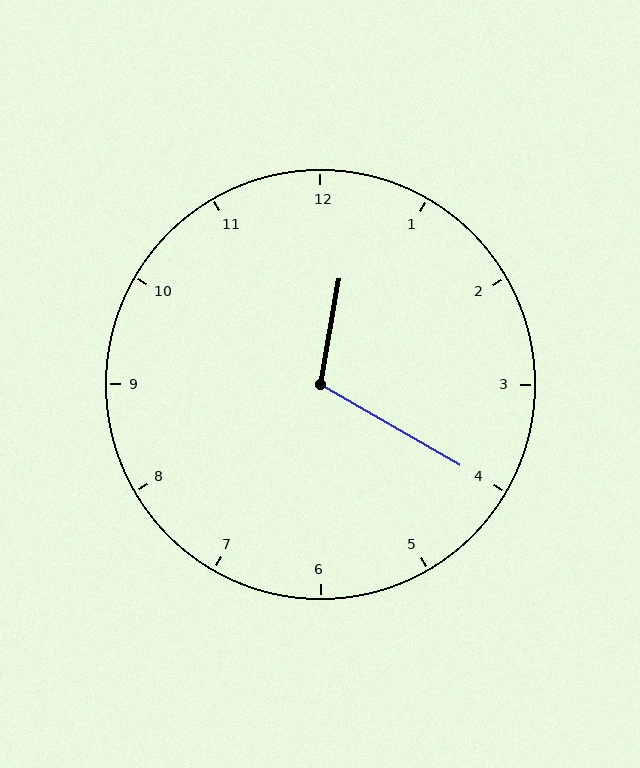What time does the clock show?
12:20.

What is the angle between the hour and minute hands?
Approximately 110 degrees.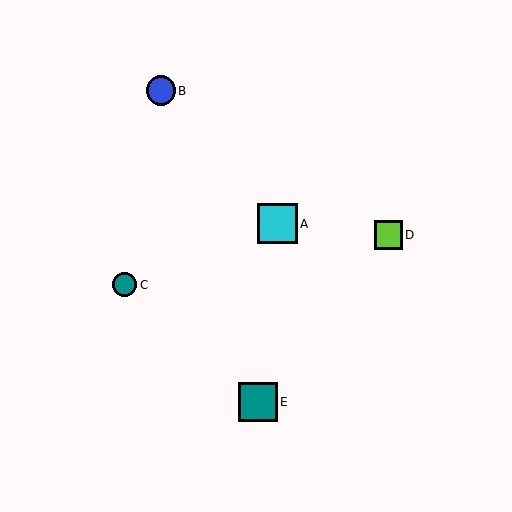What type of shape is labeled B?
Shape B is a blue circle.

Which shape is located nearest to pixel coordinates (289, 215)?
The cyan square (labeled A) at (277, 224) is nearest to that location.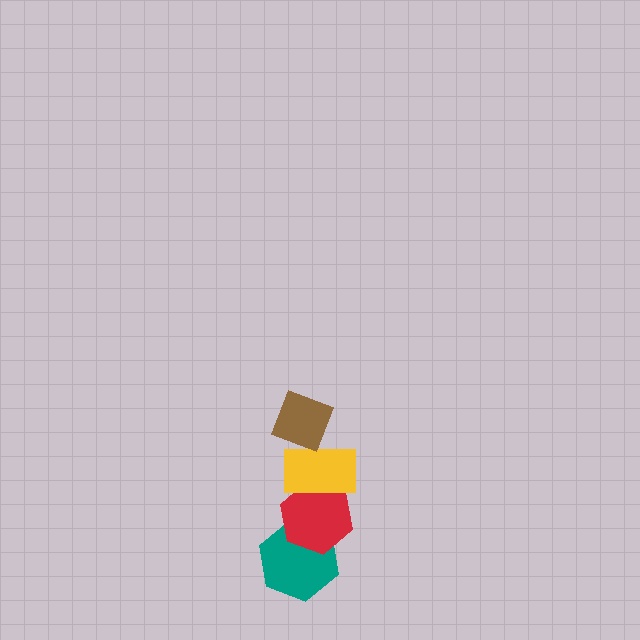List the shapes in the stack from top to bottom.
From top to bottom: the brown diamond, the yellow rectangle, the red hexagon, the teal hexagon.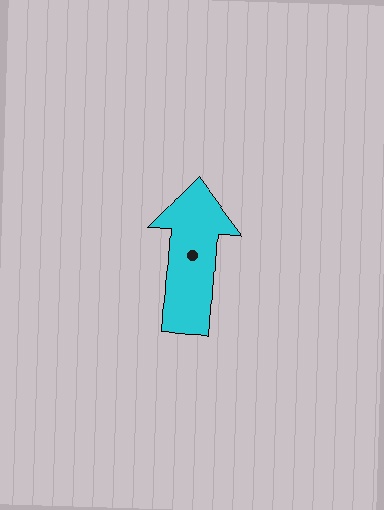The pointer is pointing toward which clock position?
Roughly 12 o'clock.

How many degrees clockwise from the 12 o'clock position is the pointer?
Approximately 4 degrees.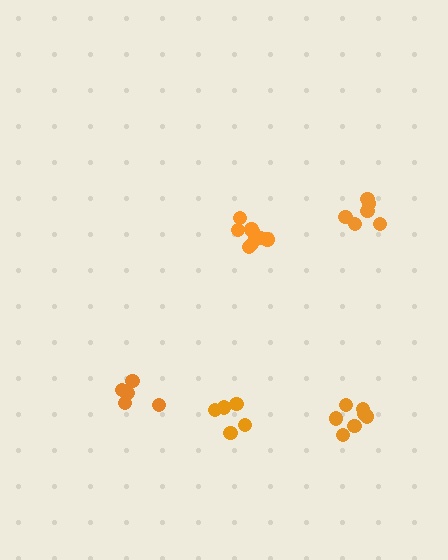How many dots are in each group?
Group 1: 9 dots, Group 2: 7 dots, Group 3: 6 dots, Group 4: 5 dots, Group 5: 5 dots (32 total).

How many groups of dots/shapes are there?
There are 5 groups.